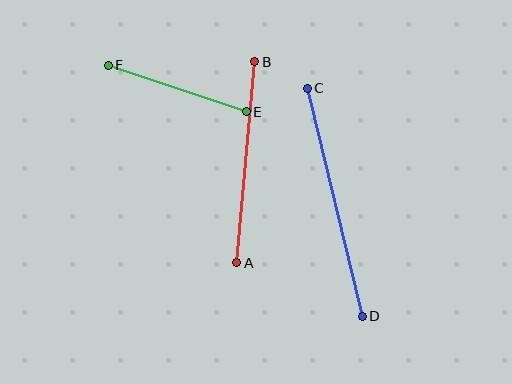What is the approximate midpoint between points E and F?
The midpoint is at approximately (177, 89) pixels.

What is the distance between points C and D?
The distance is approximately 234 pixels.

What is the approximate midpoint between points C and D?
The midpoint is at approximately (335, 202) pixels.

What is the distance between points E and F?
The distance is approximately 146 pixels.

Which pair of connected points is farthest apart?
Points C and D are farthest apart.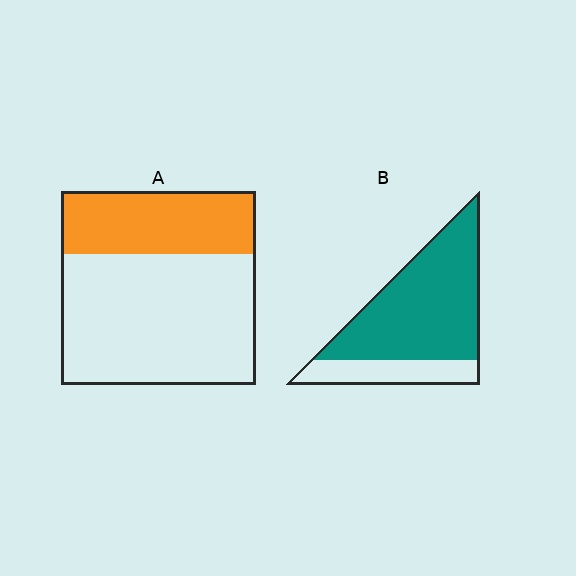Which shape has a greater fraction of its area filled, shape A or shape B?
Shape B.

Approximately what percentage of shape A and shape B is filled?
A is approximately 30% and B is approximately 75%.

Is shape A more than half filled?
No.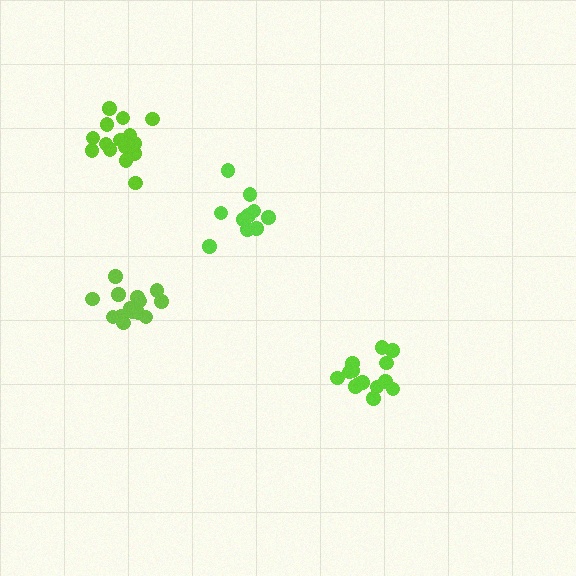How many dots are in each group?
Group 1: 14 dots, Group 2: 14 dots, Group 3: 10 dots, Group 4: 16 dots (54 total).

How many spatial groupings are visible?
There are 4 spatial groupings.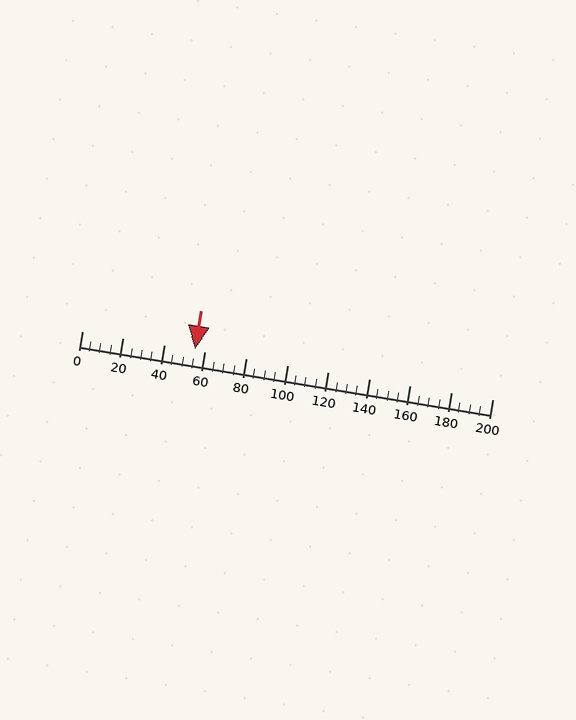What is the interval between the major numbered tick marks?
The major tick marks are spaced 20 units apart.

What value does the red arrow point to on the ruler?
The red arrow points to approximately 55.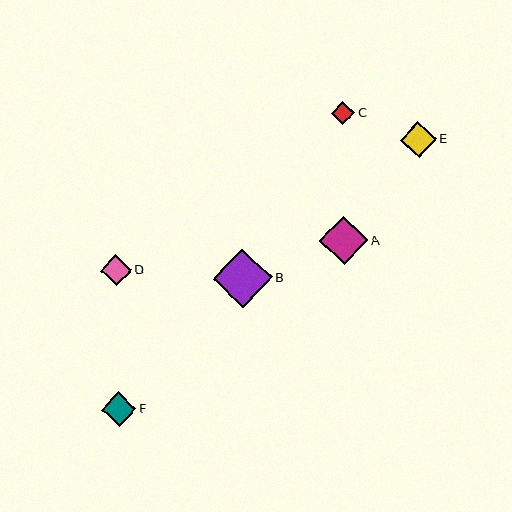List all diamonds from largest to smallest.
From largest to smallest: B, A, E, F, D, C.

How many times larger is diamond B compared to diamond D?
Diamond B is approximately 1.9 times the size of diamond D.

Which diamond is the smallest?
Diamond C is the smallest with a size of approximately 23 pixels.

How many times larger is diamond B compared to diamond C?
Diamond B is approximately 2.5 times the size of diamond C.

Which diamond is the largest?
Diamond B is the largest with a size of approximately 59 pixels.